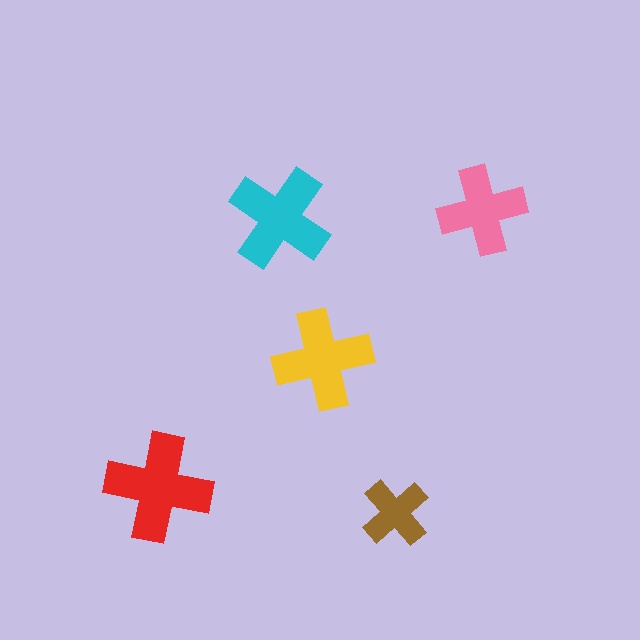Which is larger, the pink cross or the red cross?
The red one.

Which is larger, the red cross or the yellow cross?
The red one.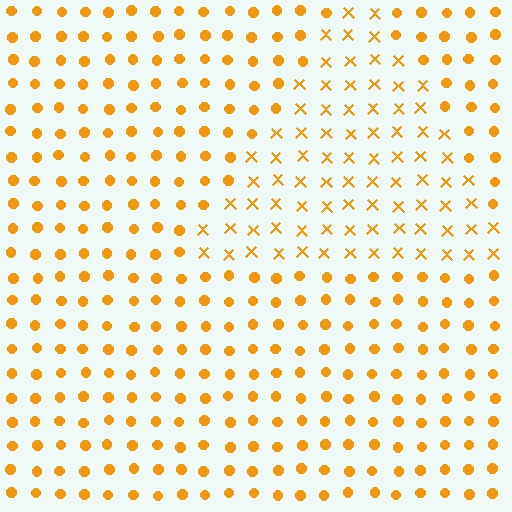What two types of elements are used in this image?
The image uses X marks inside the triangle region and circles outside it.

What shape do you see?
I see a triangle.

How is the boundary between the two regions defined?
The boundary is defined by a change in element shape: X marks inside vs. circles outside. All elements share the same color and spacing.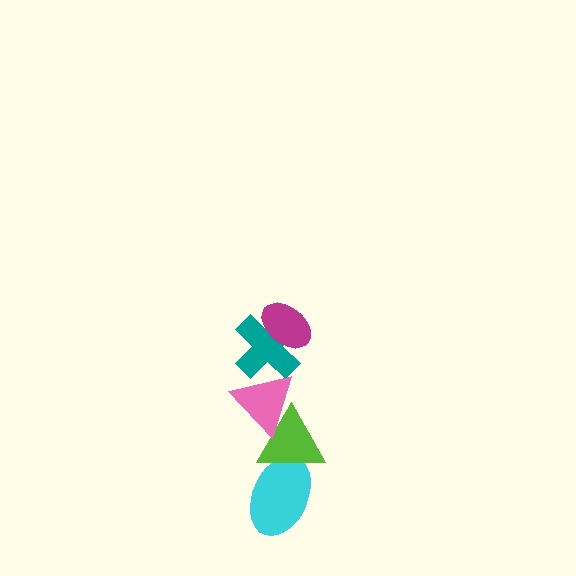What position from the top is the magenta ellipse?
The magenta ellipse is 1st from the top.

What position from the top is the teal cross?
The teal cross is 2nd from the top.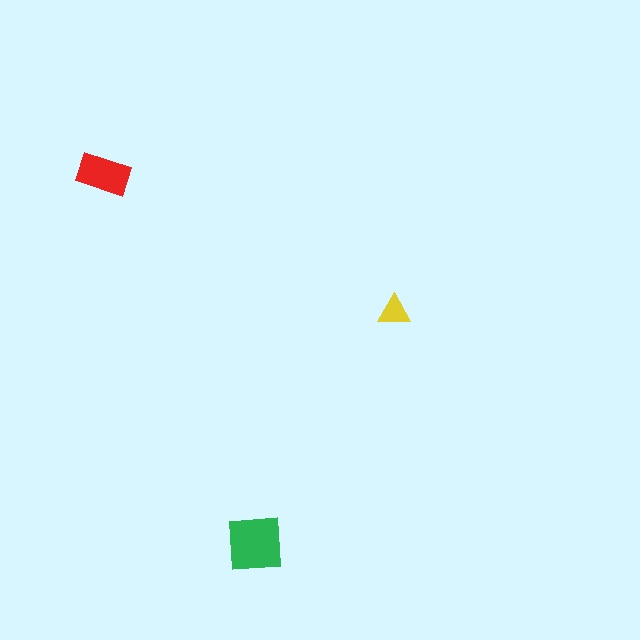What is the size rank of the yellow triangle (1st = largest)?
3rd.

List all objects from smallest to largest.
The yellow triangle, the red rectangle, the green square.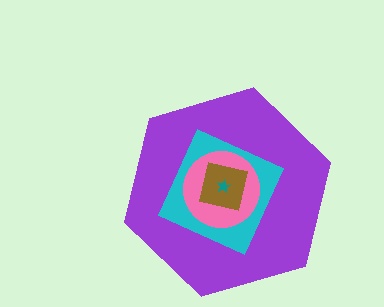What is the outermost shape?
The purple hexagon.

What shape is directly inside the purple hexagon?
The cyan square.